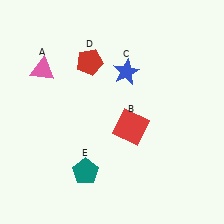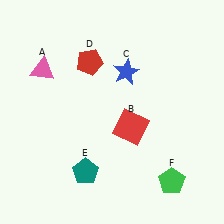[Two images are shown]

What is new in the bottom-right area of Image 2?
A green pentagon (F) was added in the bottom-right area of Image 2.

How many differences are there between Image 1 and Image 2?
There is 1 difference between the two images.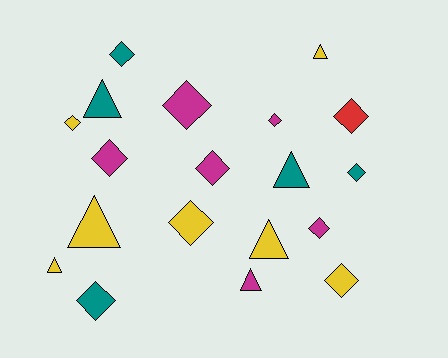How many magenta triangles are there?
There is 1 magenta triangle.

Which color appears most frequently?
Yellow, with 7 objects.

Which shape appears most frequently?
Diamond, with 12 objects.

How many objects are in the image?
There are 19 objects.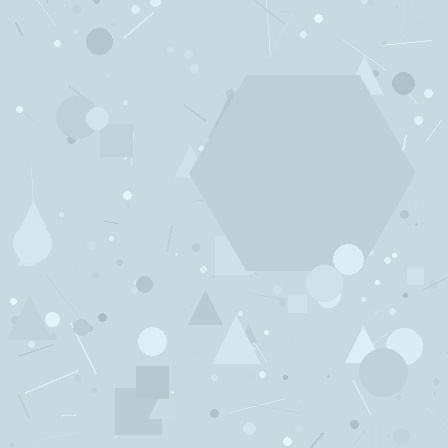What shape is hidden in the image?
A hexagon is hidden in the image.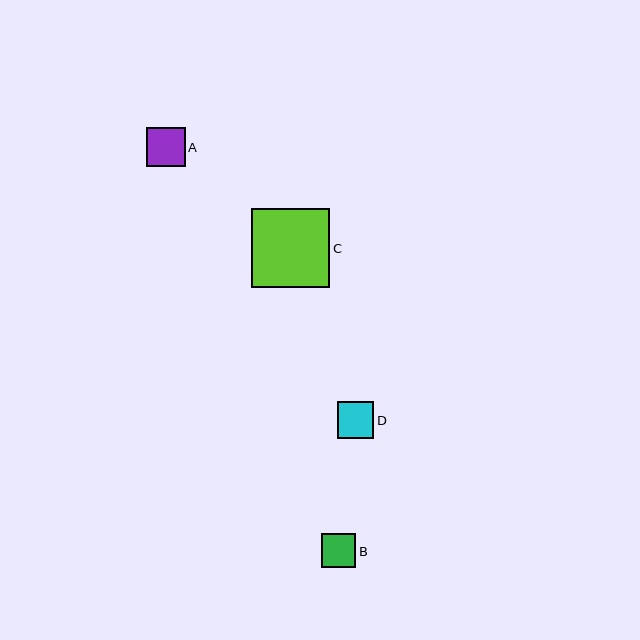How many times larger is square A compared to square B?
Square A is approximately 1.1 times the size of square B.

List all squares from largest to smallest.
From largest to smallest: C, A, D, B.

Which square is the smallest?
Square B is the smallest with a size of approximately 34 pixels.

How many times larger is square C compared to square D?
Square C is approximately 2.2 times the size of square D.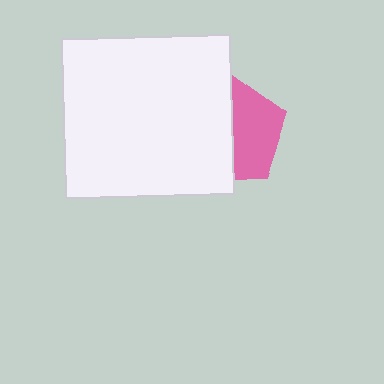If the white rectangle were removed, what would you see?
You would see the complete pink pentagon.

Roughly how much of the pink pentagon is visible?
About half of it is visible (roughly 47%).